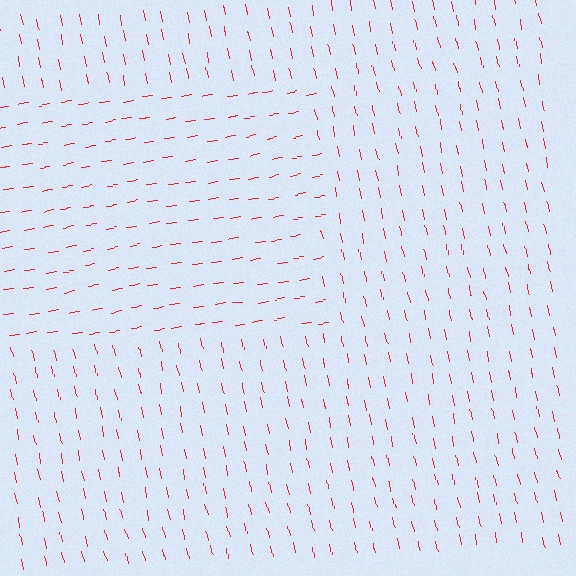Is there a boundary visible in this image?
Yes, there is a texture boundary formed by a change in line orientation.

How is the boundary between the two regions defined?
The boundary is defined purely by a change in line orientation (approximately 87 degrees difference). All lines are the same color and thickness.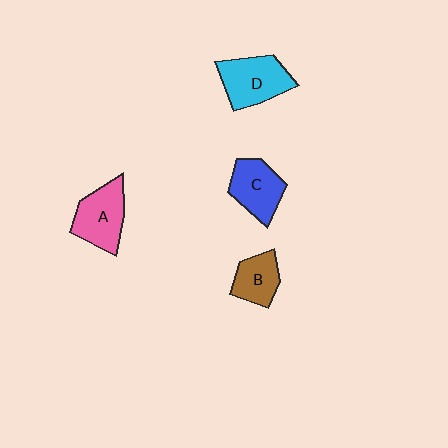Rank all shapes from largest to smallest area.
From largest to smallest: D (cyan), A (pink), C (blue), B (brown).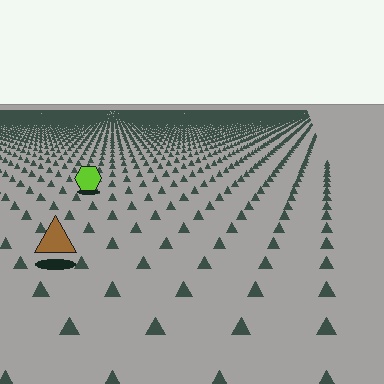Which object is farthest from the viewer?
The lime hexagon is farthest from the viewer. It appears smaller and the ground texture around it is denser.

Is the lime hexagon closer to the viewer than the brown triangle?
No. The brown triangle is closer — you can tell from the texture gradient: the ground texture is coarser near it.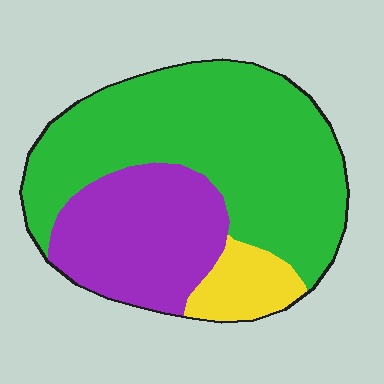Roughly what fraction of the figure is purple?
Purple covers roughly 30% of the figure.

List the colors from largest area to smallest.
From largest to smallest: green, purple, yellow.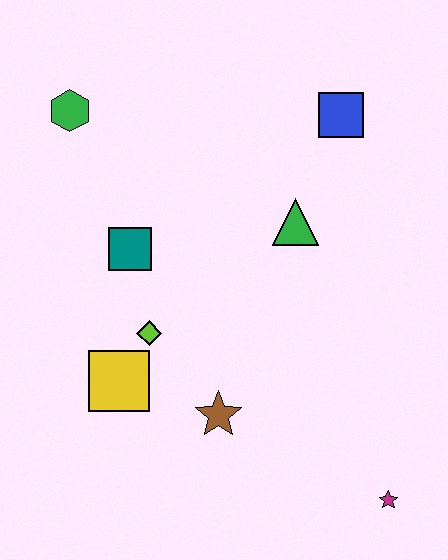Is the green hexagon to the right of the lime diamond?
No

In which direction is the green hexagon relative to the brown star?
The green hexagon is above the brown star.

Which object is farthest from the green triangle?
The magenta star is farthest from the green triangle.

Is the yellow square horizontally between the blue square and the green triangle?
No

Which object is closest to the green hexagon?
The teal square is closest to the green hexagon.